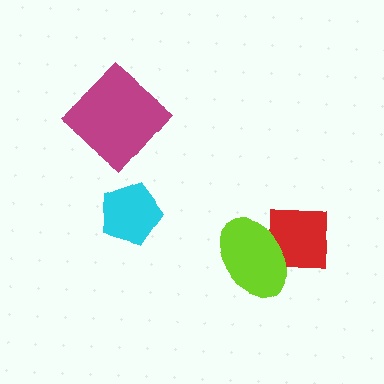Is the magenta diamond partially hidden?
No, no other shape covers it.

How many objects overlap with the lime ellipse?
1 object overlaps with the lime ellipse.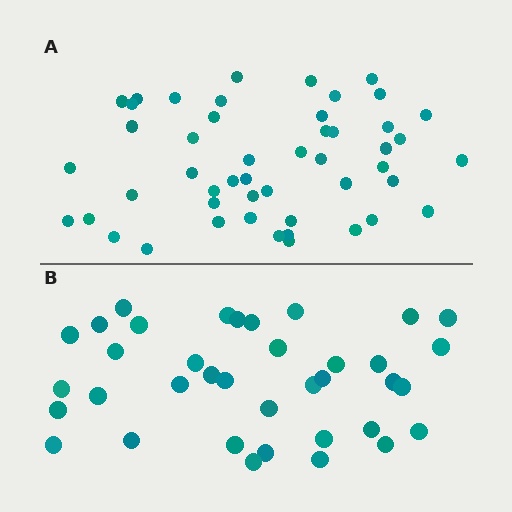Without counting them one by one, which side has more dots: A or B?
Region A (the top region) has more dots.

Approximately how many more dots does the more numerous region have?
Region A has roughly 12 or so more dots than region B.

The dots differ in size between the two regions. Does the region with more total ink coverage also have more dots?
No. Region B has more total ink coverage because its dots are larger, but region A actually contains more individual dots. Total area can be misleading — the number of items is what matters here.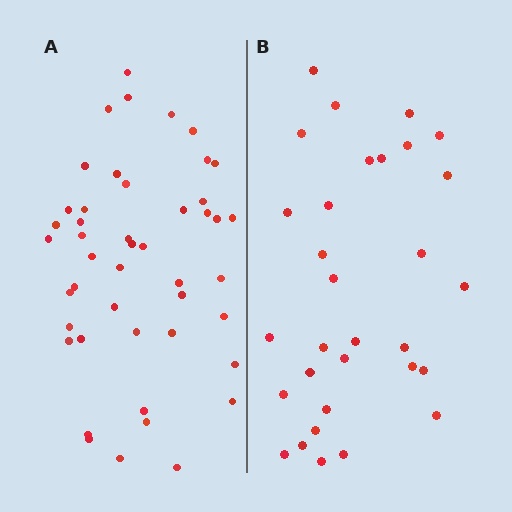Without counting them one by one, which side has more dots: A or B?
Region A (the left region) has more dots.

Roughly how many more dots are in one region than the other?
Region A has approximately 15 more dots than region B.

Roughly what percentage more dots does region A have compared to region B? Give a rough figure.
About 50% more.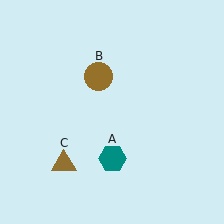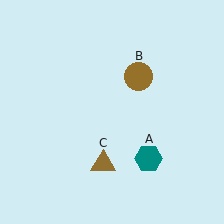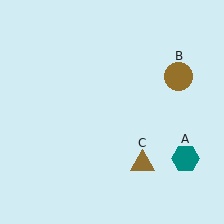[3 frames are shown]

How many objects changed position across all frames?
3 objects changed position: teal hexagon (object A), brown circle (object B), brown triangle (object C).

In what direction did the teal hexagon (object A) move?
The teal hexagon (object A) moved right.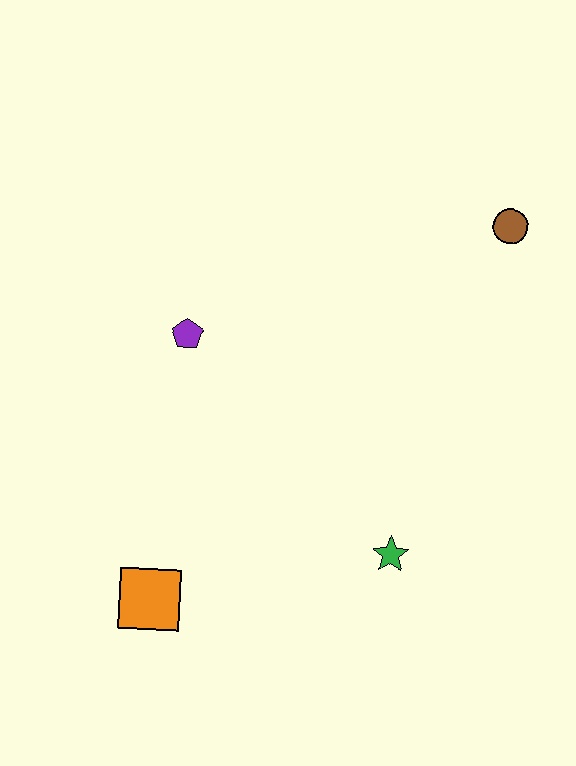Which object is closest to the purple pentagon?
The orange square is closest to the purple pentagon.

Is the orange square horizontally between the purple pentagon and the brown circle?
No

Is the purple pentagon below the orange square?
No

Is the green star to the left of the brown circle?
Yes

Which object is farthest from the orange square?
The brown circle is farthest from the orange square.